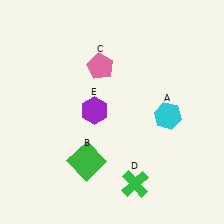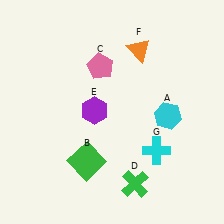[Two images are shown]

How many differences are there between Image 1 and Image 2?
There are 2 differences between the two images.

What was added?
An orange triangle (F), a cyan cross (G) were added in Image 2.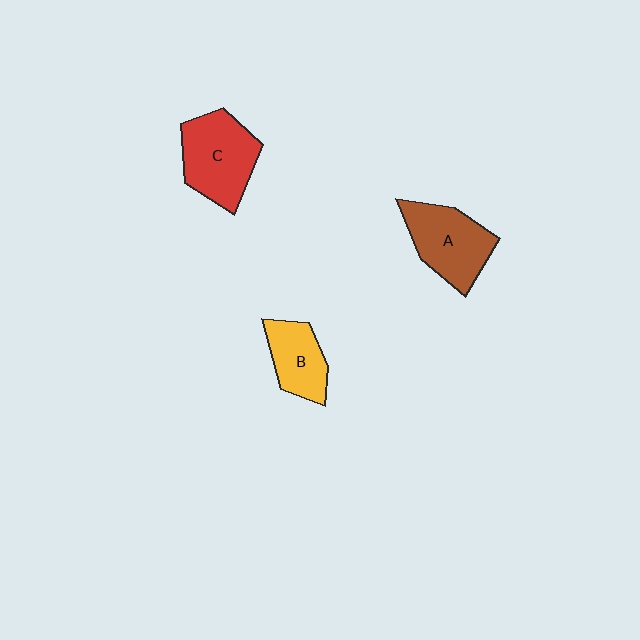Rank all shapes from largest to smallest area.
From largest to smallest: C (red), A (brown), B (yellow).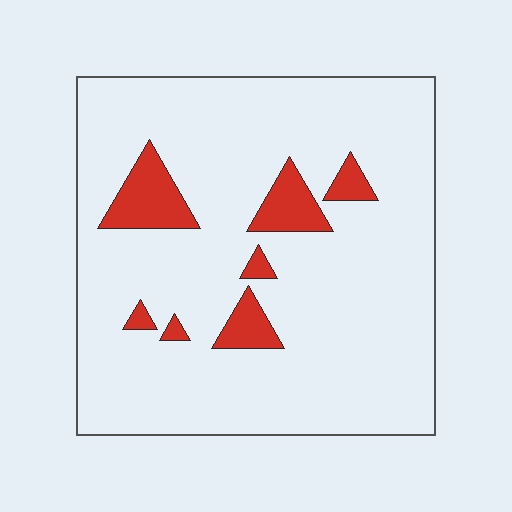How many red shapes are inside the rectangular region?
7.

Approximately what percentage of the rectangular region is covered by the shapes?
Approximately 10%.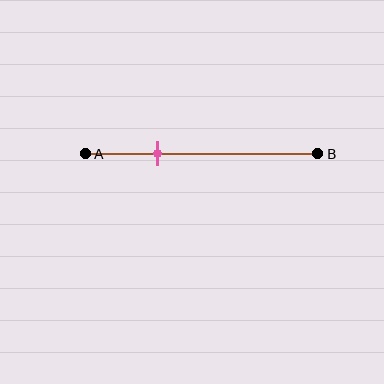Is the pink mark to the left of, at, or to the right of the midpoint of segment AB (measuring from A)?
The pink mark is to the left of the midpoint of segment AB.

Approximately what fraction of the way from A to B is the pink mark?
The pink mark is approximately 30% of the way from A to B.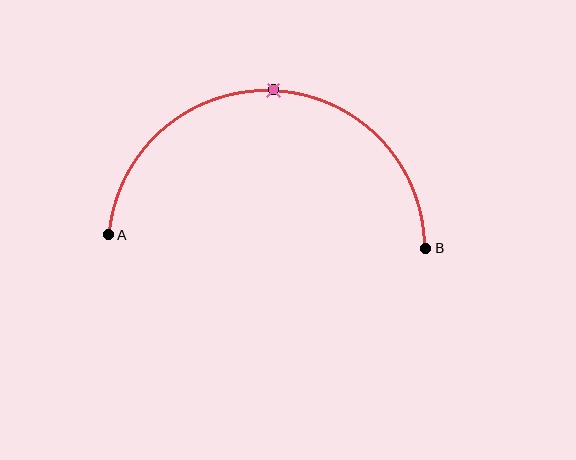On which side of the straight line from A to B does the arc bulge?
The arc bulges above the straight line connecting A and B.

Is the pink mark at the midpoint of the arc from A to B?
Yes. The pink mark lies on the arc at equal arc-length from both A and B — it is the arc midpoint.